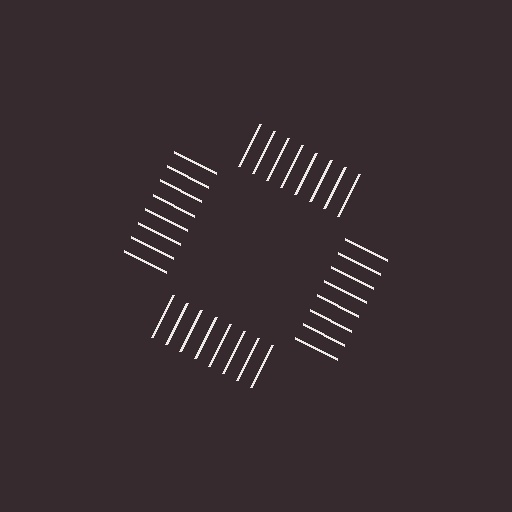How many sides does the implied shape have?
4 sides — the line-ends trace a square.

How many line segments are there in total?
32 — 8 along each of the 4 edges.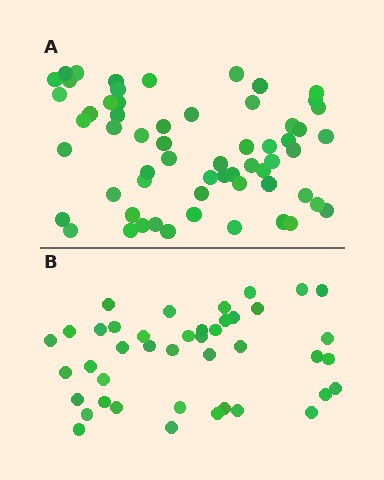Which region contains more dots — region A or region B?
Region A (the top region) has more dots.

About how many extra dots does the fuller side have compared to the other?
Region A has approximately 20 more dots than region B.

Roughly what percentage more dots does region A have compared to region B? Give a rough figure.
About 45% more.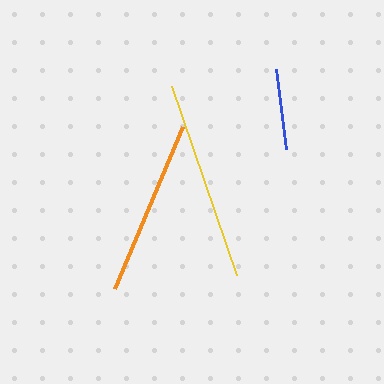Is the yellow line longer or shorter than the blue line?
The yellow line is longer than the blue line.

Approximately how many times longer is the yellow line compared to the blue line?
The yellow line is approximately 2.5 times the length of the blue line.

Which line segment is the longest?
The yellow line is the longest at approximately 200 pixels.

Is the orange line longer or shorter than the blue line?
The orange line is longer than the blue line.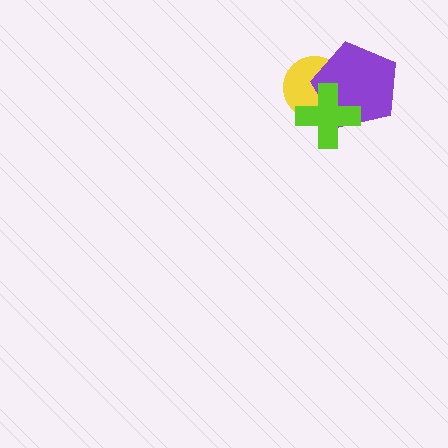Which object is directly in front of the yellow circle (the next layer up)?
The purple pentagon is directly in front of the yellow circle.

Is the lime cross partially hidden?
No, no other shape covers it.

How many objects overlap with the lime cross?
2 objects overlap with the lime cross.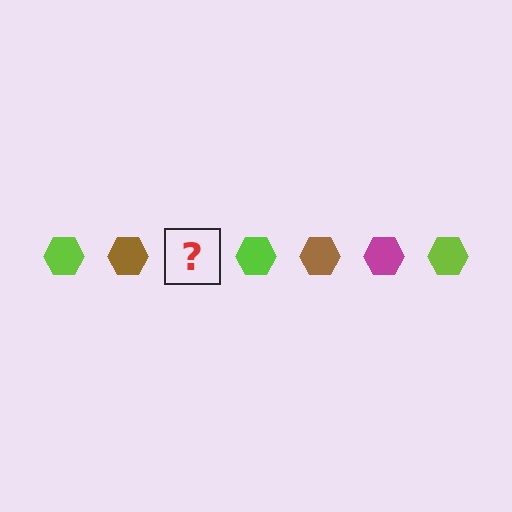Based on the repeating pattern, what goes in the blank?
The blank should be a magenta hexagon.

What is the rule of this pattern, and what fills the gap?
The rule is that the pattern cycles through lime, brown, magenta hexagons. The gap should be filled with a magenta hexagon.